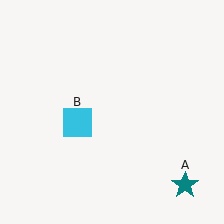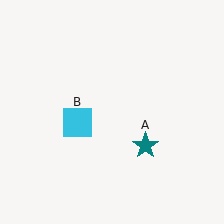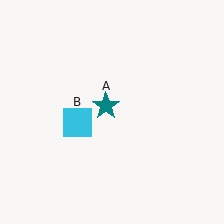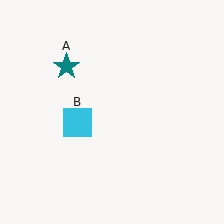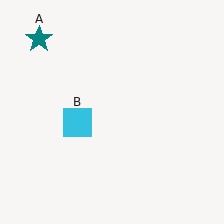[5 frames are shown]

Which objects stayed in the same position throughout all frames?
Cyan square (object B) remained stationary.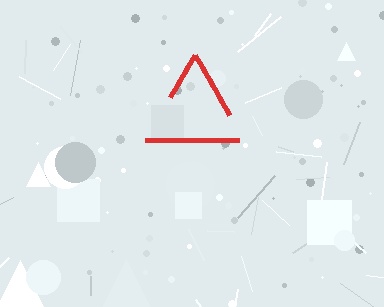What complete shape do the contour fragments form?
The contour fragments form a triangle.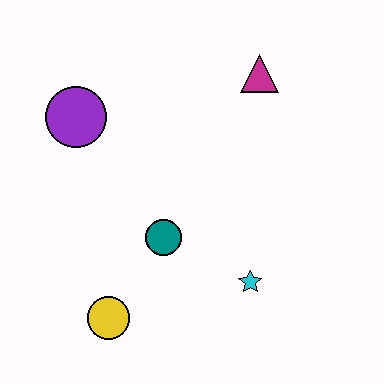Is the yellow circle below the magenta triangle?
Yes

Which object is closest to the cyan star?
The teal circle is closest to the cyan star.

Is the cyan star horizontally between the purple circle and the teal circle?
No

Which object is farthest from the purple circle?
The cyan star is farthest from the purple circle.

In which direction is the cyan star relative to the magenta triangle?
The cyan star is below the magenta triangle.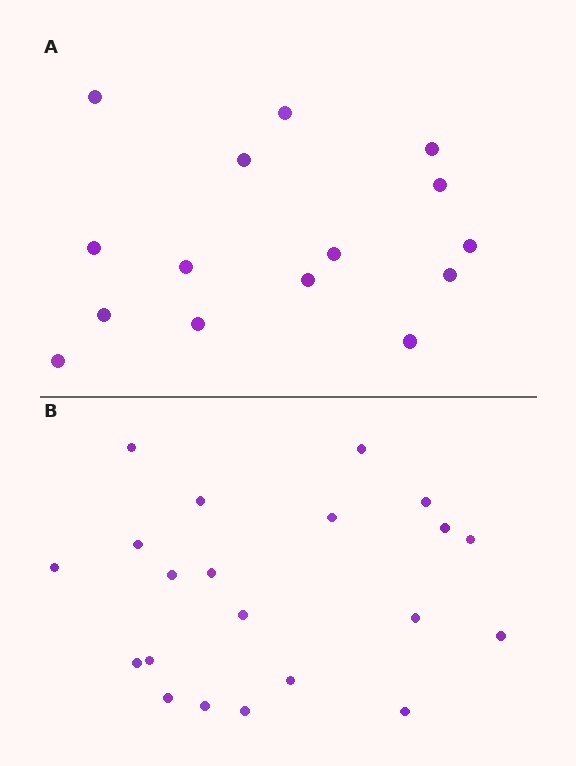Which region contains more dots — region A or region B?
Region B (the bottom region) has more dots.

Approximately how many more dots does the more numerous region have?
Region B has about 6 more dots than region A.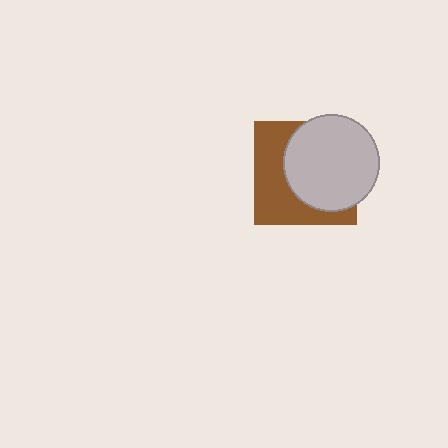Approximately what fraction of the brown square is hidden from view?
Roughly 54% of the brown square is hidden behind the light gray circle.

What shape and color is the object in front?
The object in front is a light gray circle.